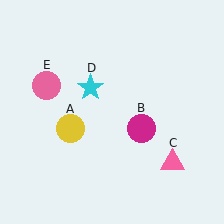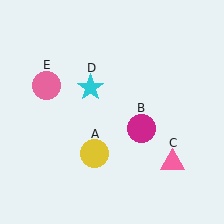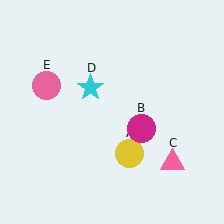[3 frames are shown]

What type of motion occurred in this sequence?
The yellow circle (object A) rotated counterclockwise around the center of the scene.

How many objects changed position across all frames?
1 object changed position: yellow circle (object A).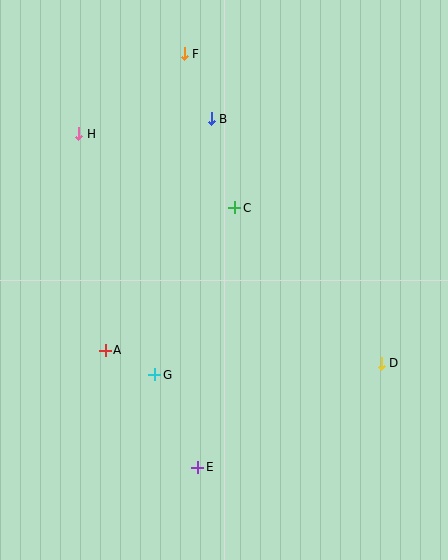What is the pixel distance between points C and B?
The distance between C and B is 92 pixels.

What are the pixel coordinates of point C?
Point C is at (235, 208).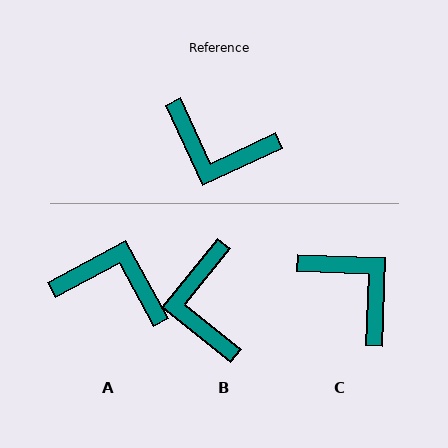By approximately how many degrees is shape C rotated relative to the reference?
Approximately 153 degrees counter-clockwise.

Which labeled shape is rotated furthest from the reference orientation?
A, about 176 degrees away.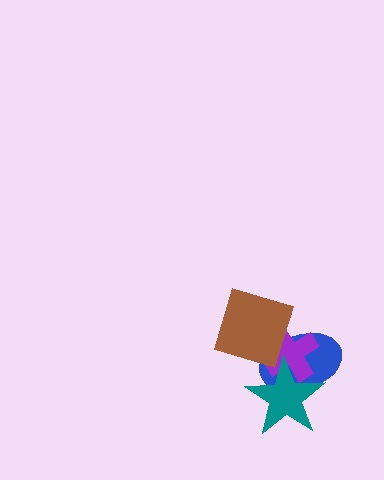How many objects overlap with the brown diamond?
3 objects overlap with the brown diamond.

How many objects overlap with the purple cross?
3 objects overlap with the purple cross.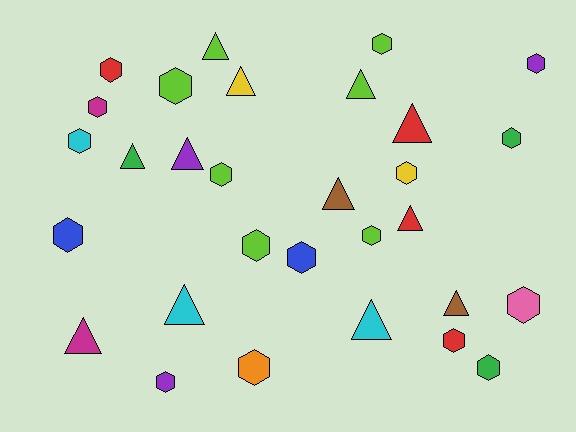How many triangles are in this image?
There are 12 triangles.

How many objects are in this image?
There are 30 objects.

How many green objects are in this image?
There are 3 green objects.